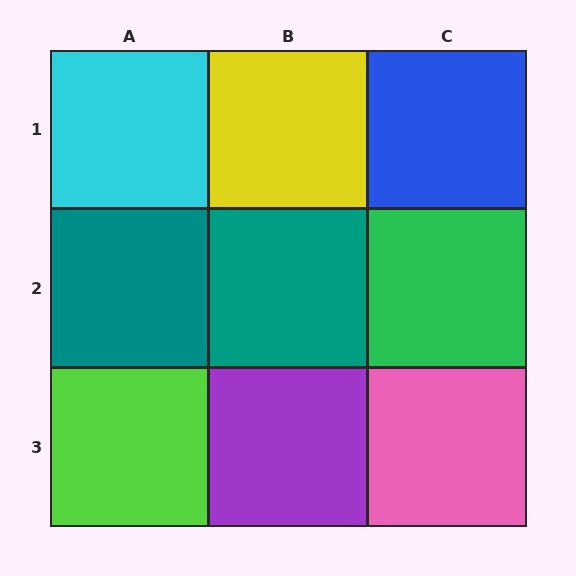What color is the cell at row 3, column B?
Purple.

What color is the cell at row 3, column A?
Lime.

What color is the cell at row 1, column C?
Blue.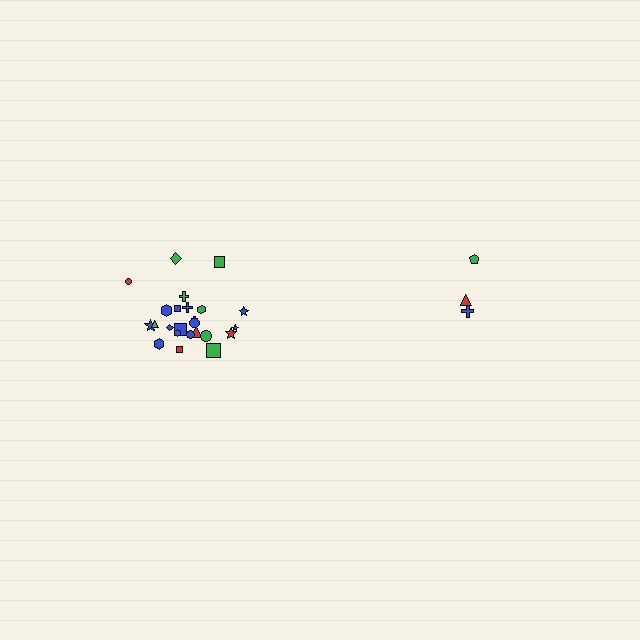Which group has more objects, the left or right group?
The left group.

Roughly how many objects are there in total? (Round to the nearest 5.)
Roughly 30 objects in total.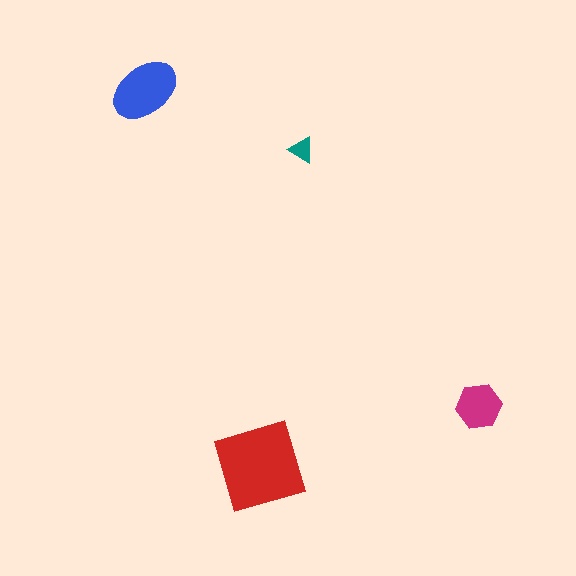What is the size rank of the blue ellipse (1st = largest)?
2nd.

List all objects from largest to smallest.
The red square, the blue ellipse, the magenta hexagon, the teal triangle.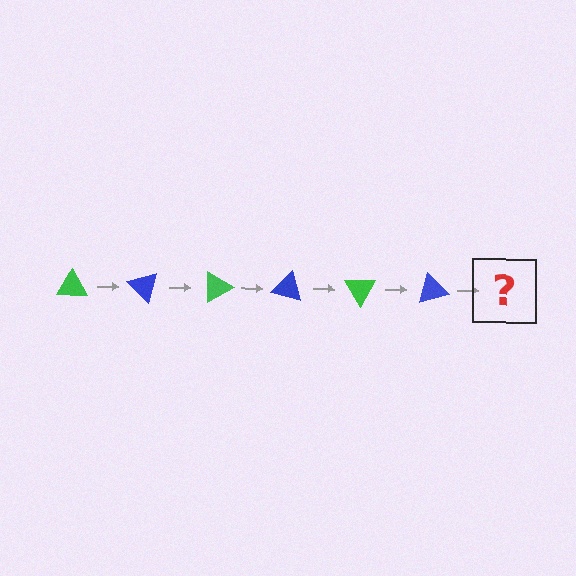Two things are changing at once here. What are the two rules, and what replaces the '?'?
The two rules are that it rotates 45 degrees each step and the color cycles through green and blue. The '?' should be a green triangle, rotated 270 degrees from the start.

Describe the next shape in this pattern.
It should be a green triangle, rotated 270 degrees from the start.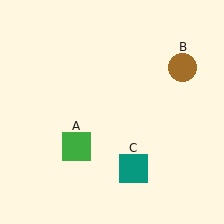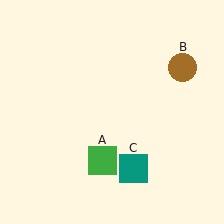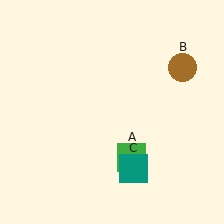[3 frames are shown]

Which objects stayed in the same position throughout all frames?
Brown circle (object B) and teal square (object C) remained stationary.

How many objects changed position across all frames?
1 object changed position: green square (object A).